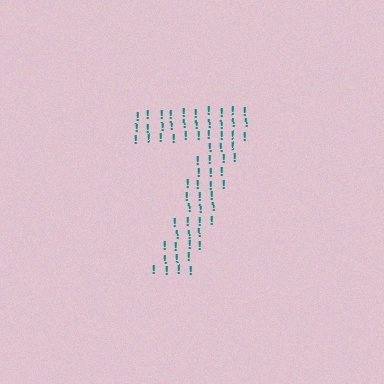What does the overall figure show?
The overall figure shows the digit 7.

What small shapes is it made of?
It is made of small exclamation marks.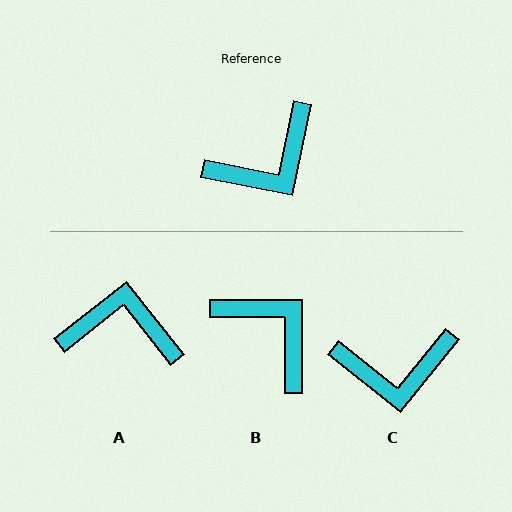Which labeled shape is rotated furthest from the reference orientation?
A, about 140 degrees away.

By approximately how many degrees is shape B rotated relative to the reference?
Approximately 101 degrees counter-clockwise.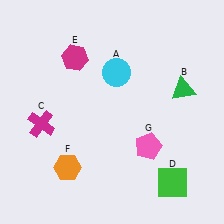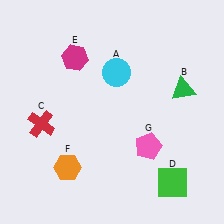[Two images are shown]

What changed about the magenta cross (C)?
In Image 1, C is magenta. In Image 2, it changed to red.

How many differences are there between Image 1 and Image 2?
There is 1 difference between the two images.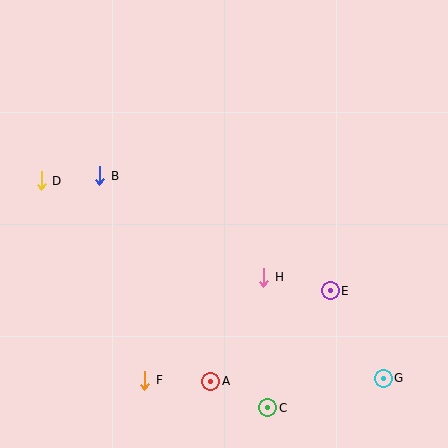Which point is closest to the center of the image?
Point H at (264, 277) is closest to the center.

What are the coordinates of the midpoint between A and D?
The midpoint between A and D is at (126, 281).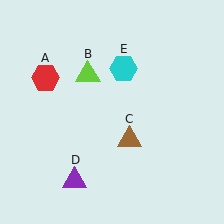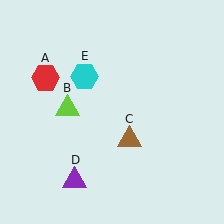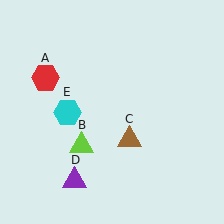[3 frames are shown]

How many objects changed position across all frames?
2 objects changed position: lime triangle (object B), cyan hexagon (object E).